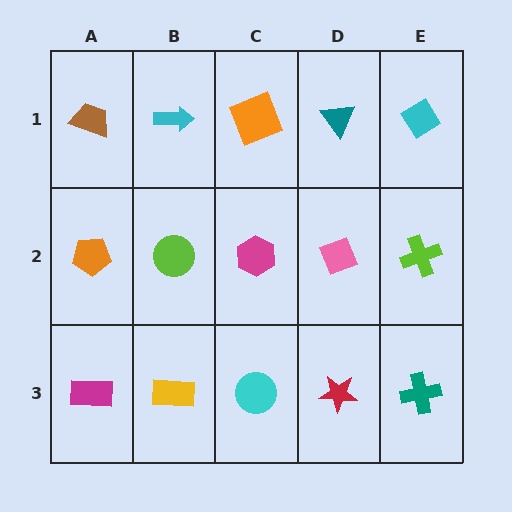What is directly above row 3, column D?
A pink diamond.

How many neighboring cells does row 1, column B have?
3.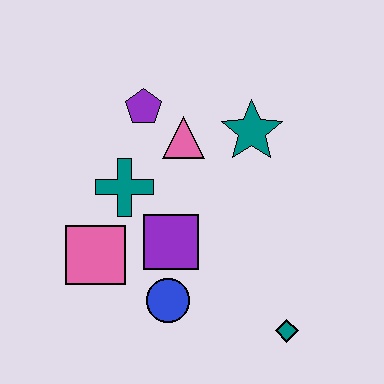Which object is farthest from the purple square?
The teal diamond is farthest from the purple square.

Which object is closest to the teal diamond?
The blue circle is closest to the teal diamond.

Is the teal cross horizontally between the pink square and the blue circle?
Yes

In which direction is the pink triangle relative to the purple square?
The pink triangle is above the purple square.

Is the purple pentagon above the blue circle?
Yes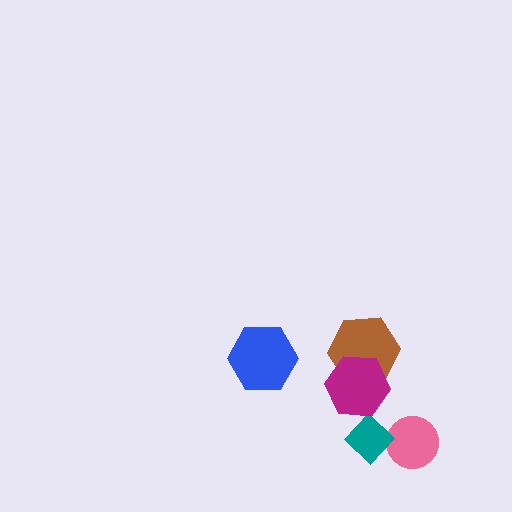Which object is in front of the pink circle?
The teal diamond is in front of the pink circle.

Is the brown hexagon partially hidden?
Yes, it is partially covered by another shape.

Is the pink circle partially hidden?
Yes, it is partially covered by another shape.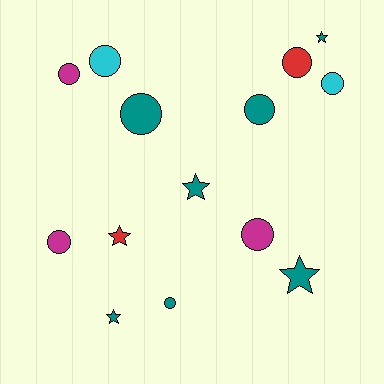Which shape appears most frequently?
Circle, with 9 objects.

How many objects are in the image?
There are 14 objects.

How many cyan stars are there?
There are no cyan stars.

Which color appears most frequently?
Teal, with 7 objects.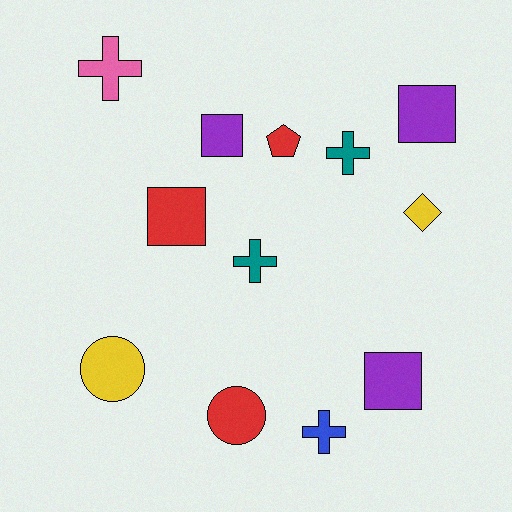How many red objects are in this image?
There are 3 red objects.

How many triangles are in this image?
There are no triangles.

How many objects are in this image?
There are 12 objects.